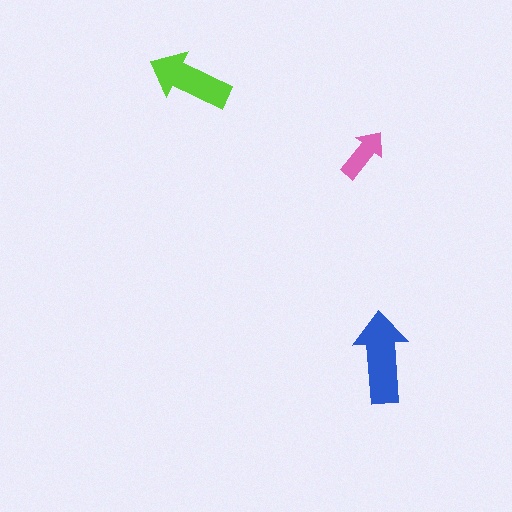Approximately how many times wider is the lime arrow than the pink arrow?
About 1.5 times wider.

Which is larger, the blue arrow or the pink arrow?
The blue one.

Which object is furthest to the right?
The blue arrow is rightmost.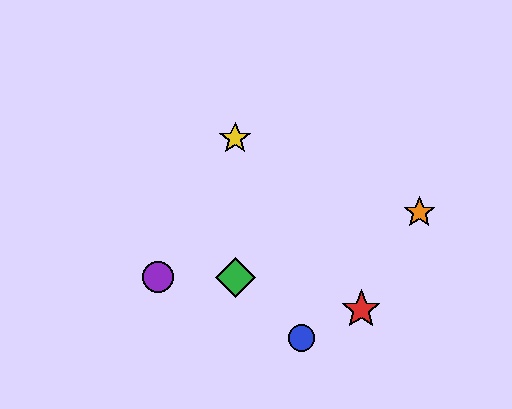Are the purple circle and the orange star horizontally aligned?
No, the purple circle is at y≈277 and the orange star is at y≈213.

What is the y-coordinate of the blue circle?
The blue circle is at y≈338.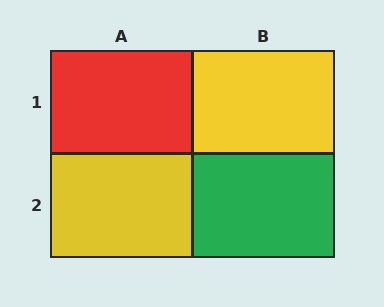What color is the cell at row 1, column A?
Red.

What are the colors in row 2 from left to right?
Yellow, green.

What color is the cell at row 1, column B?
Yellow.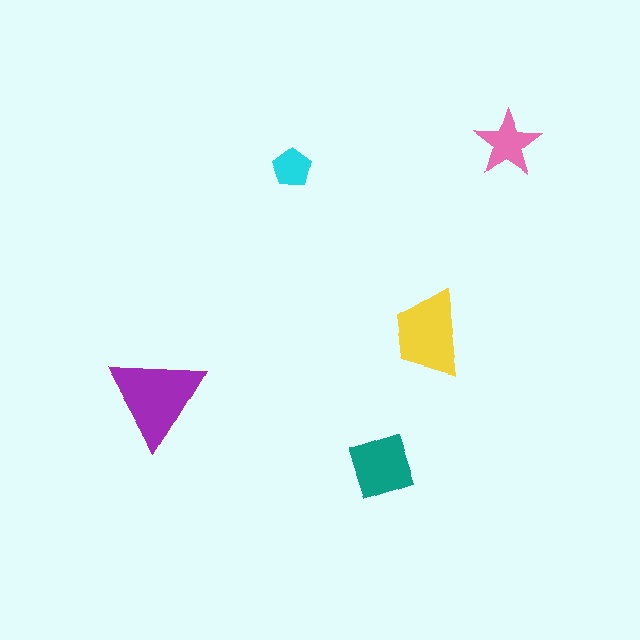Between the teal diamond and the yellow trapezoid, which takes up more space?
The yellow trapezoid.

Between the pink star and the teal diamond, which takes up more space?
The teal diamond.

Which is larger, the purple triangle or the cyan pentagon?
The purple triangle.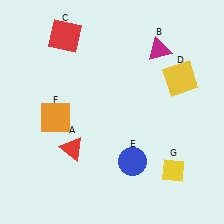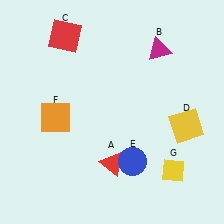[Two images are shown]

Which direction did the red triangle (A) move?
The red triangle (A) moved right.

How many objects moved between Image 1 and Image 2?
2 objects moved between the two images.